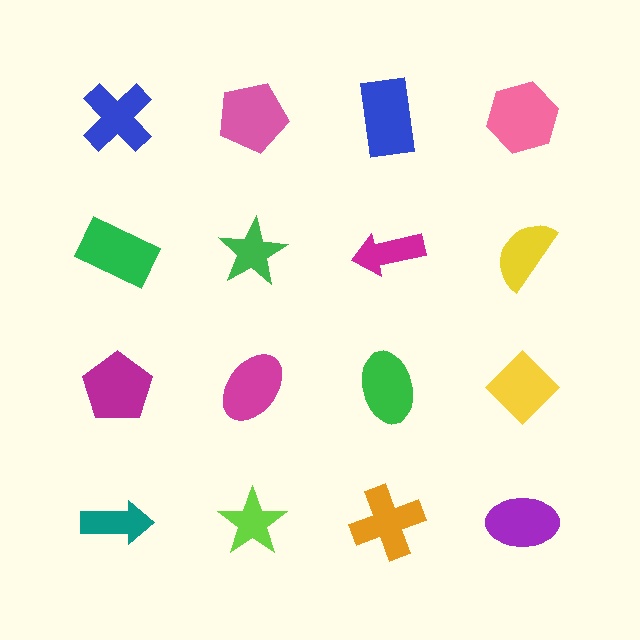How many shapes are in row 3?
4 shapes.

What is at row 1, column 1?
A blue cross.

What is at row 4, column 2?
A lime star.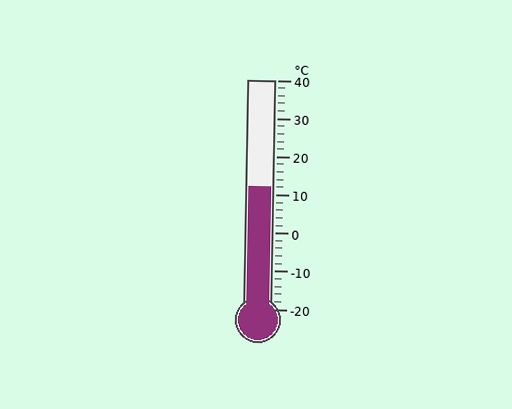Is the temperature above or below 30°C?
The temperature is below 30°C.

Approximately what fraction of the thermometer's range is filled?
The thermometer is filled to approximately 55% of its range.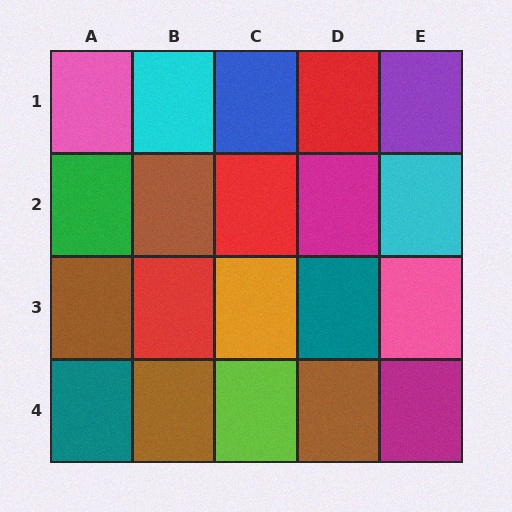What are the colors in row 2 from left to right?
Green, brown, red, magenta, cyan.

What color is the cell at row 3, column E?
Pink.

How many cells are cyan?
2 cells are cyan.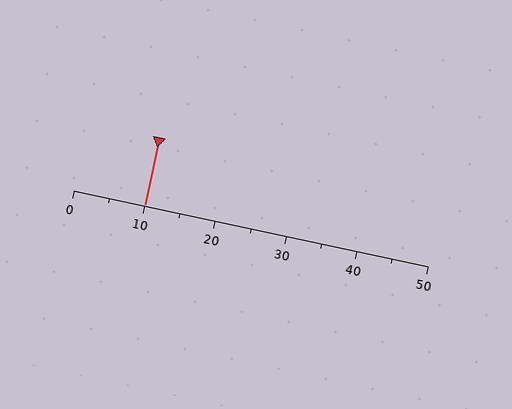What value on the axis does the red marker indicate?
The marker indicates approximately 10.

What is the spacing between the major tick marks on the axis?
The major ticks are spaced 10 apart.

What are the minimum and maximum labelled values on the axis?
The axis runs from 0 to 50.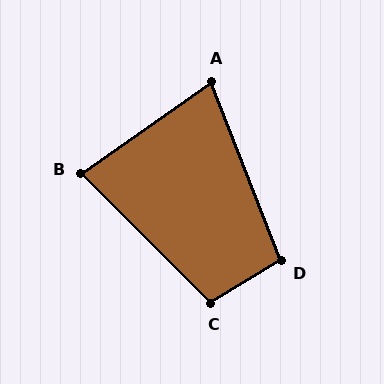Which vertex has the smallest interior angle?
A, at approximately 76 degrees.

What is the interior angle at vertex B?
Approximately 80 degrees (acute).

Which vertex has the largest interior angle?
C, at approximately 104 degrees.